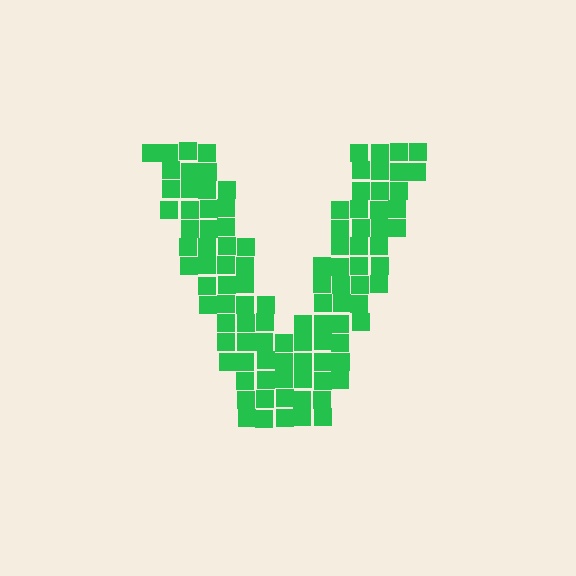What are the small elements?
The small elements are squares.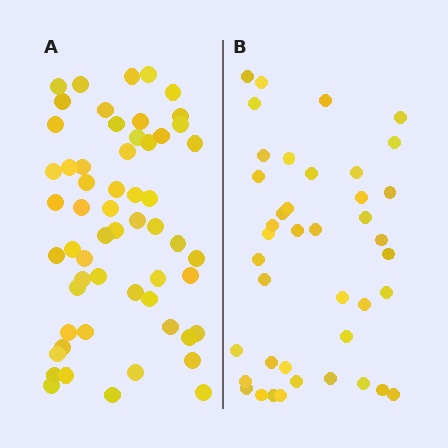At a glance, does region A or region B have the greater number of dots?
Region A (the left region) has more dots.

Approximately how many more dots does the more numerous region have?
Region A has approximately 15 more dots than region B.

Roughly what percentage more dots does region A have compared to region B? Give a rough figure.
About 40% more.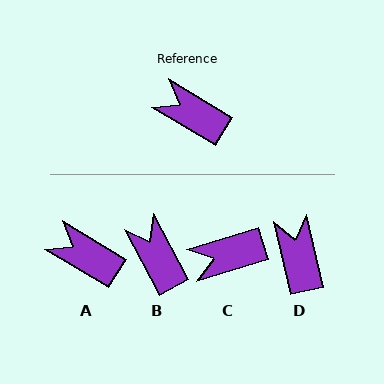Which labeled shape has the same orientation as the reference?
A.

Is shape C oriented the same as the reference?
No, it is off by about 48 degrees.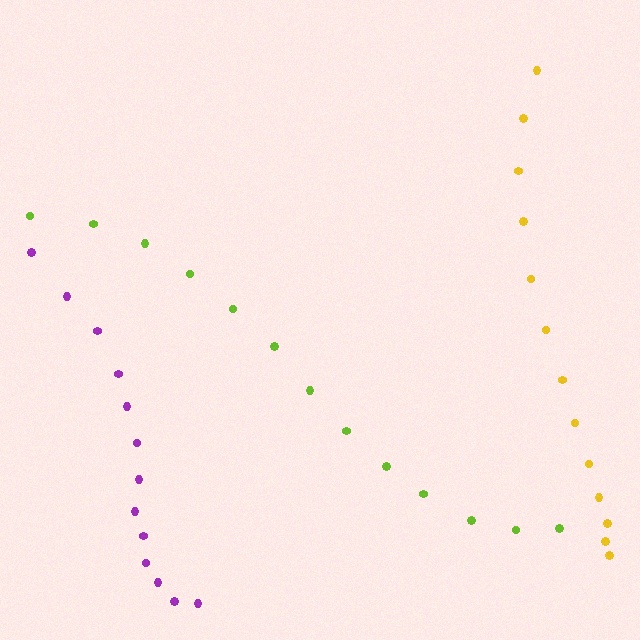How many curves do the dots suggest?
There are 3 distinct paths.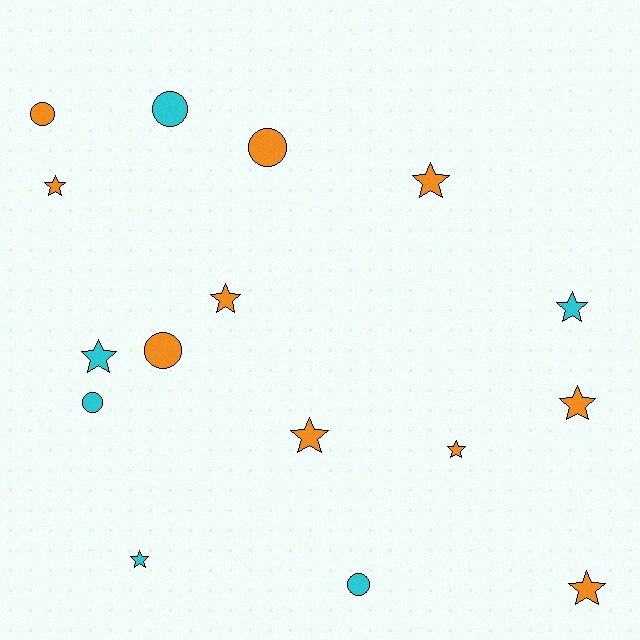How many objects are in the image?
There are 16 objects.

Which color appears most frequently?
Orange, with 10 objects.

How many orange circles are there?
There are 3 orange circles.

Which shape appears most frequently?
Star, with 10 objects.